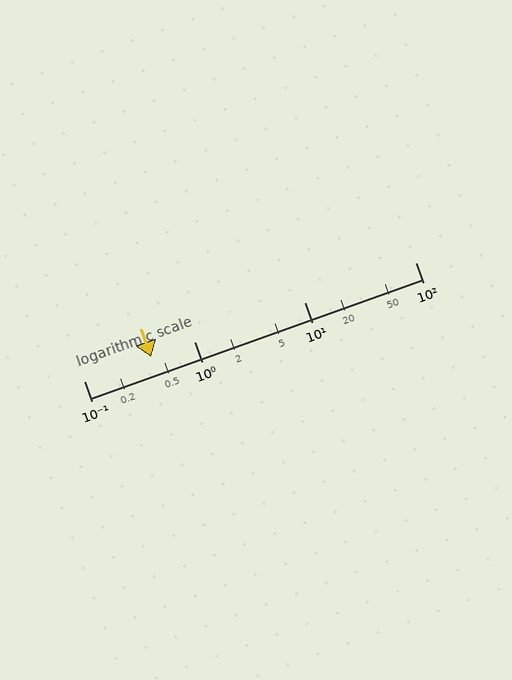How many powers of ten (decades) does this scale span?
The scale spans 3 decades, from 0.1 to 100.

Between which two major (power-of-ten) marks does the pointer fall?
The pointer is between 0.1 and 1.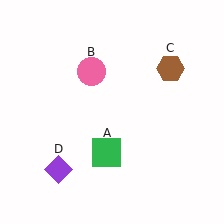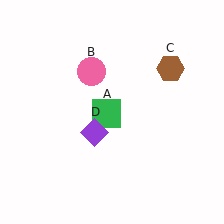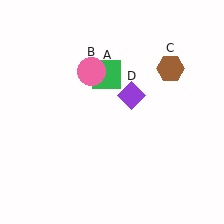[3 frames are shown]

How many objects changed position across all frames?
2 objects changed position: green square (object A), purple diamond (object D).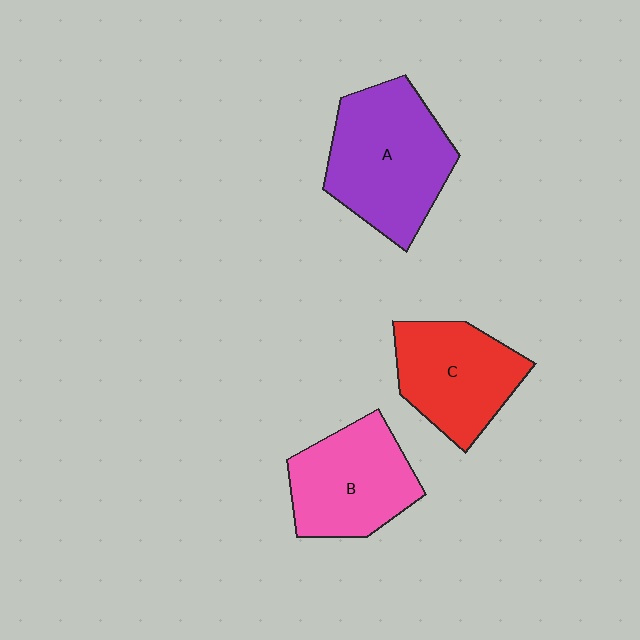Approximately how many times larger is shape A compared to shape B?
Approximately 1.3 times.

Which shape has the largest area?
Shape A (purple).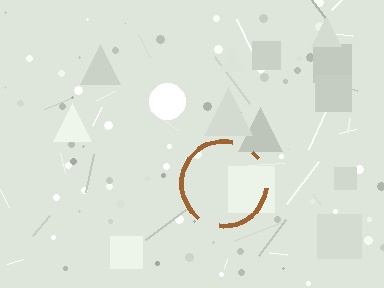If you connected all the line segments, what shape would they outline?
They would outline a circle.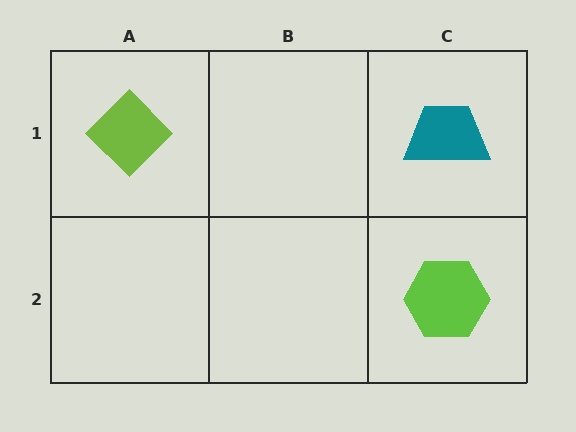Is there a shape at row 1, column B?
No, that cell is empty.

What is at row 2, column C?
A lime hexagon.